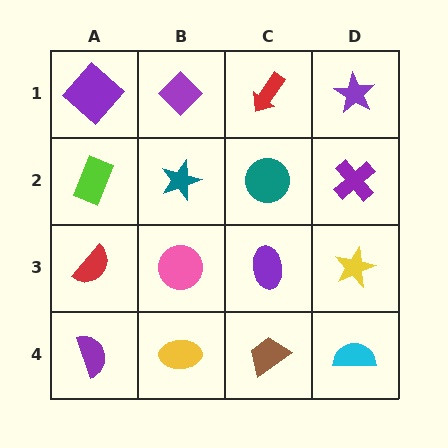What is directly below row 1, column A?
A lime rectangle.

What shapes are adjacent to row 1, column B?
A teal star (row 2, column B), a purple diamond (row 1, column A), a red arrow (row 1, column C).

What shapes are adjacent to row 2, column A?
A purple diamond (row 1, column A), a red semicircle (row 3, column A), a teal star (row 2, column B).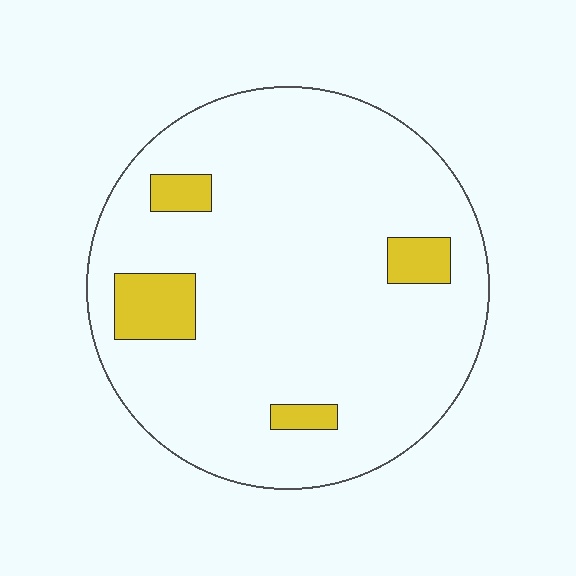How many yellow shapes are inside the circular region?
4.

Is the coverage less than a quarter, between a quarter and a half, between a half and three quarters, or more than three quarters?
Less than a quarter.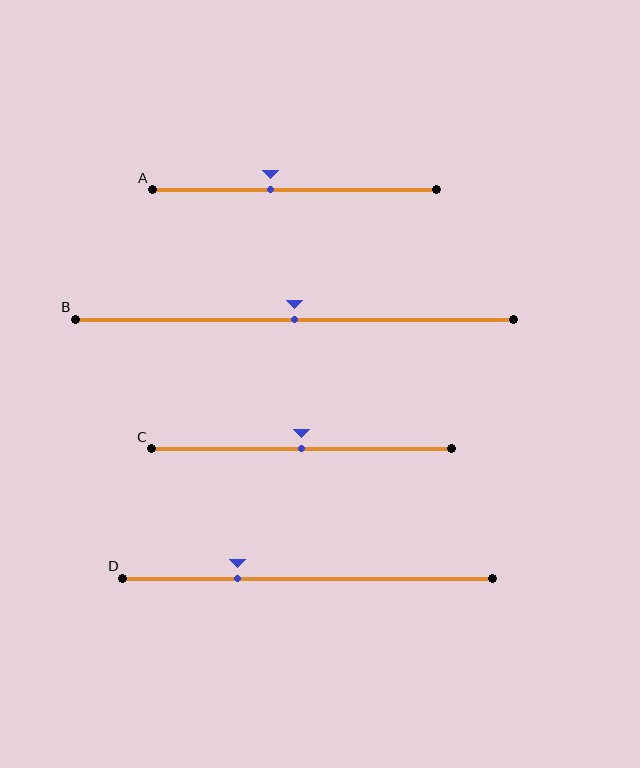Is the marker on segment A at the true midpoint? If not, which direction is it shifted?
No, the marker on segment A is shifted to the left by about 8% of the segment length.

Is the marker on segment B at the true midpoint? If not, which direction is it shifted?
Yes, the marker on segment B is at the true midpoint.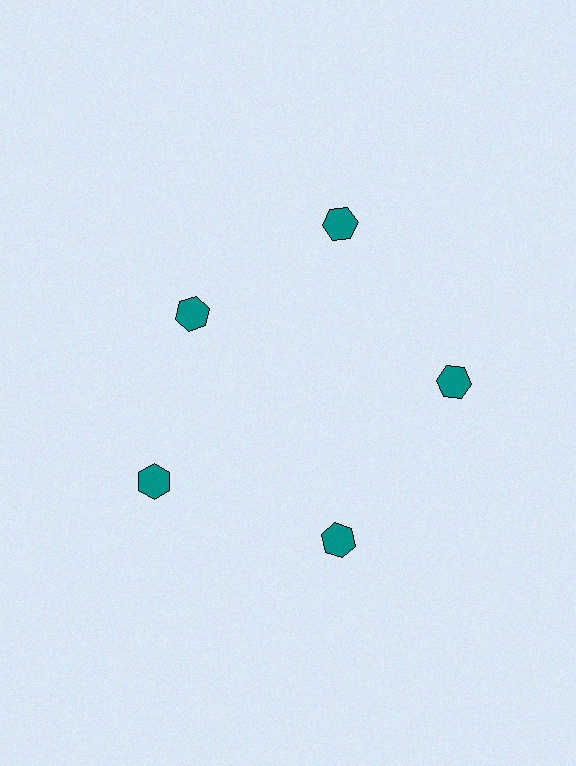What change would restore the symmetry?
The symmetry would be restored by moving it outward, back onto the ring so that all 5 hexagons sit at equal angles and equal distance from the center.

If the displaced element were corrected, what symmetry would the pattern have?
It would have 5-fold rotational symmetry — the pattern would map onto itself every 72 degrees.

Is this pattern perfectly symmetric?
No. The 5 teal hexagons are arranged in a ring, but one element near the 10 o'clock position is pulled inward toward the center, breaking the 5-fold rotational symmetry.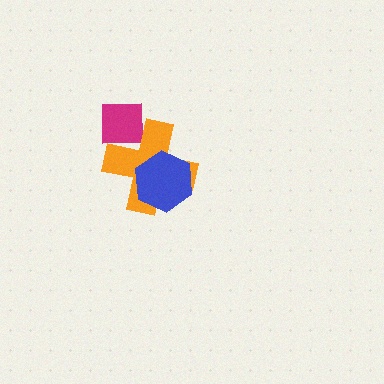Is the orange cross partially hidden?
Yes, it is partially covered by another shape.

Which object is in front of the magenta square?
The orange cross is in front of the magenta square.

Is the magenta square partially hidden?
Yes, it is partially covered by another shape.